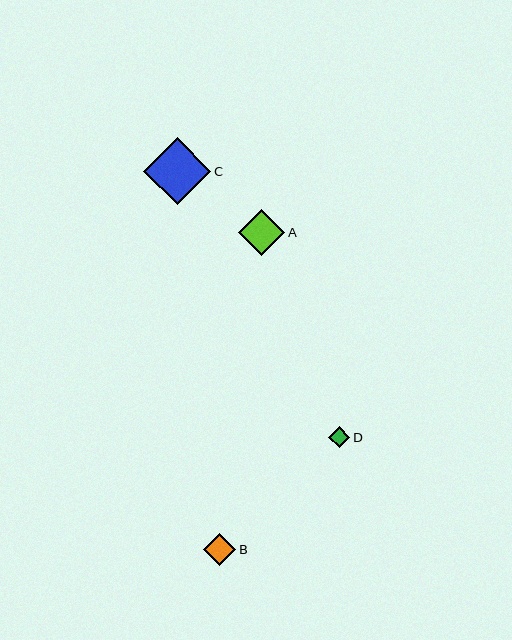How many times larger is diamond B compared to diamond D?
Diamond B is approximately 1.5 times the size of diamond D.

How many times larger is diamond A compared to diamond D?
Diamond A is approximately 2.2 times the size of diamond D.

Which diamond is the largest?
Diamond C is the largest with a size of approximately 67 pixels.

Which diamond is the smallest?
Diamond D is the smallest with a size of approximately 21 pixels.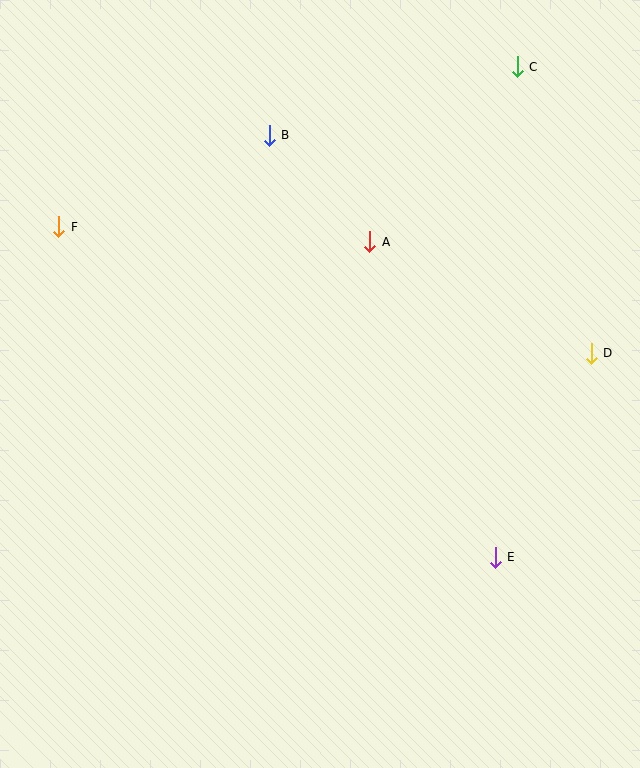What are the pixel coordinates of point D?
Point D is at (591, 353).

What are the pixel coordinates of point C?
Point C is at (517, 67).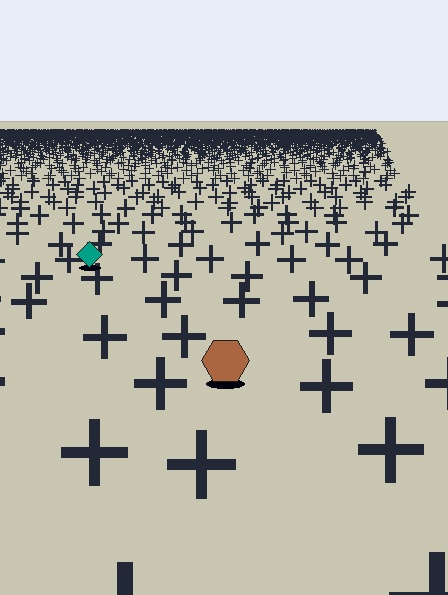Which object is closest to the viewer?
The brown hexagon is closest. The texture marks near it are larger and more spread out.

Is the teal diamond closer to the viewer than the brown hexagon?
No. The brown hexagon is closer — you can tell from the texture gradient: the ground texture is coarser near it.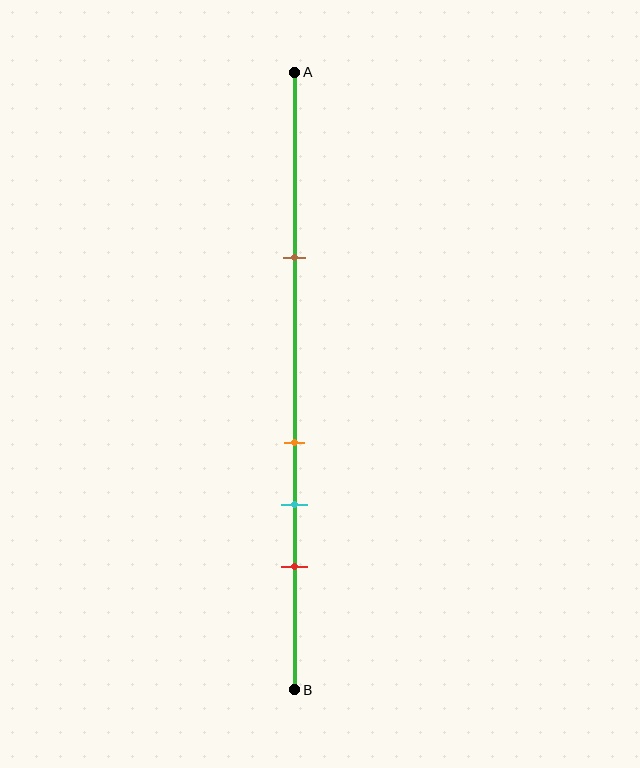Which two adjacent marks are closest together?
The orange and cyan marks are the closest adjacent pair.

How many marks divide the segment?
There are 4 marks dividing the segment.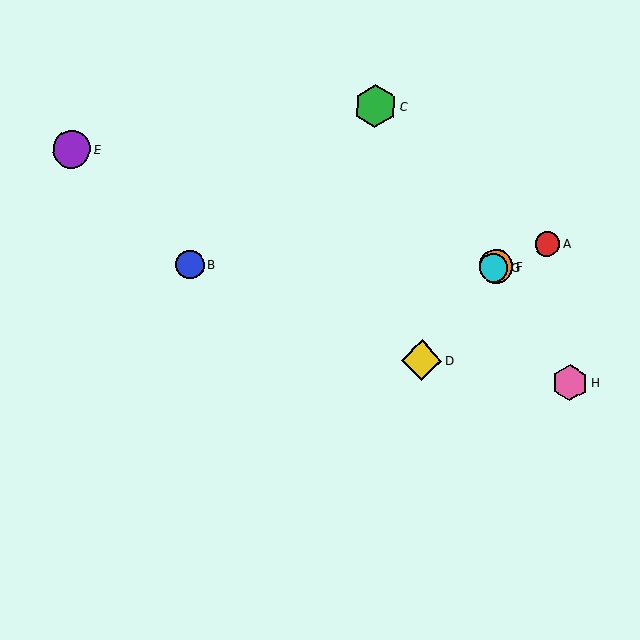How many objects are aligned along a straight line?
3 objects (A, F, G) are aligned along a straight line.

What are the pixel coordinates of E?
Object E is at (72, 149).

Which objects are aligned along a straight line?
Objects A, F, G are aligned along a straight line.